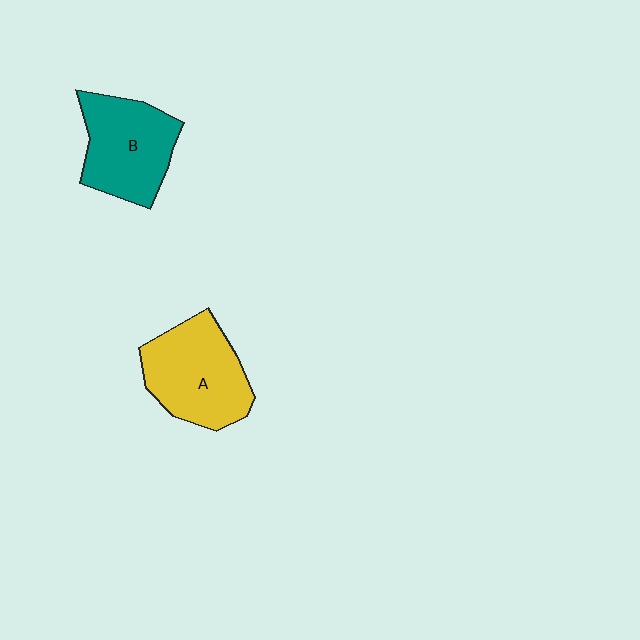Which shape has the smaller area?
Shape B (teal).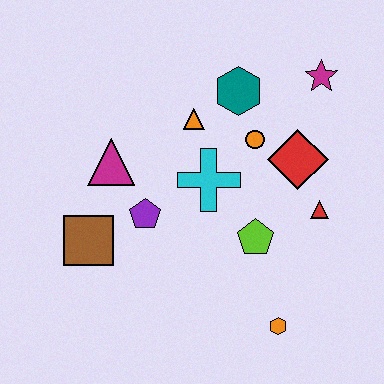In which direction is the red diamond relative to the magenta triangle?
The red diamond is to the right of the magenta triangle.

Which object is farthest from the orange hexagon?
The magenta star is farthest from the orange hexagon.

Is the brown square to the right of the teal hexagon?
No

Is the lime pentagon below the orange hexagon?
No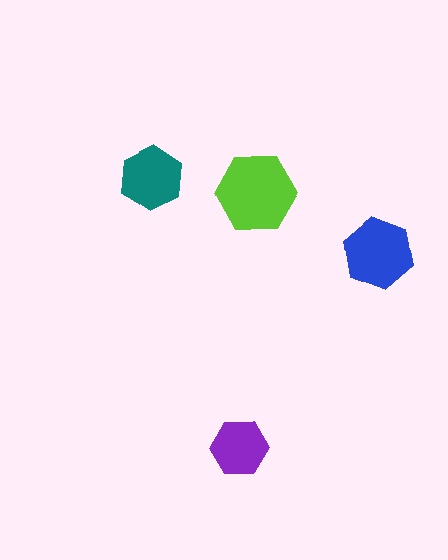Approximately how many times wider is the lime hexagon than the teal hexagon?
About 1.5 times wider.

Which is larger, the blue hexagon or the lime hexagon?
The lime one.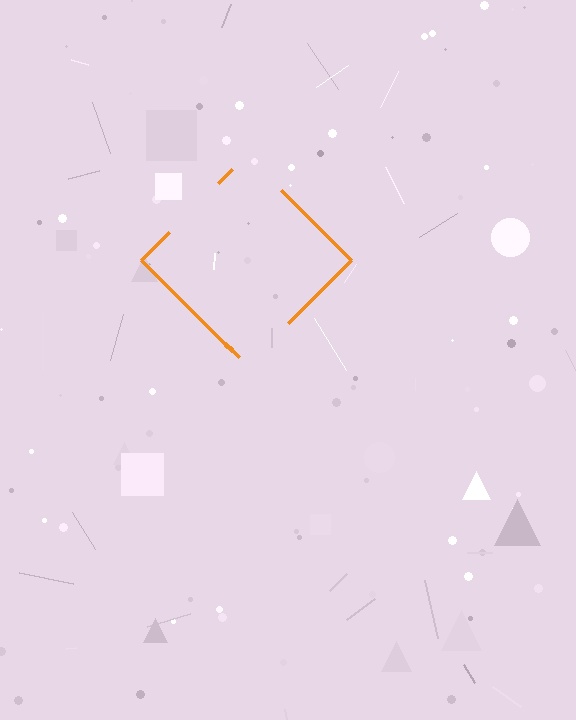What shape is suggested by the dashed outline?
The dashed outline suggests a diamond.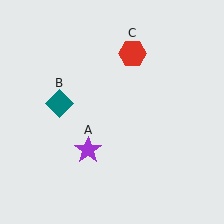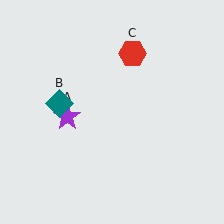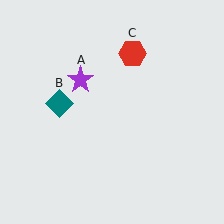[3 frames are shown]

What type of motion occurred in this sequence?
The purple star (object A) rotated clockwise around the center of the scene.